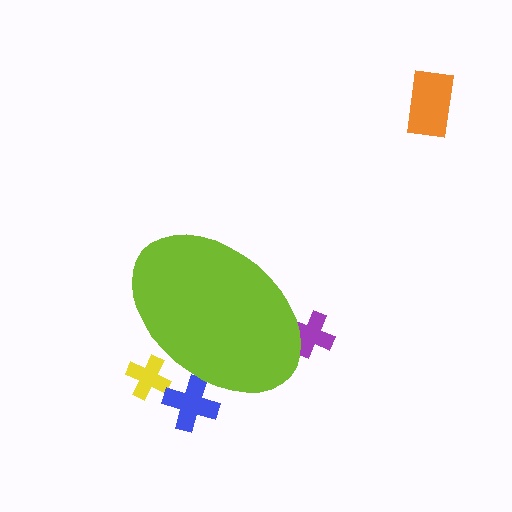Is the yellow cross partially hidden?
Yes, the yellow cross is partially hidden behind the lime ellipse.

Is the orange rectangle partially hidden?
No, the orange rectangle is fully visible.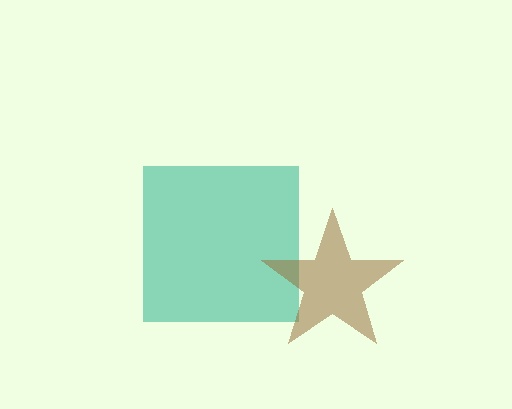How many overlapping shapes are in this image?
There are 2 overlapping shapes in the image.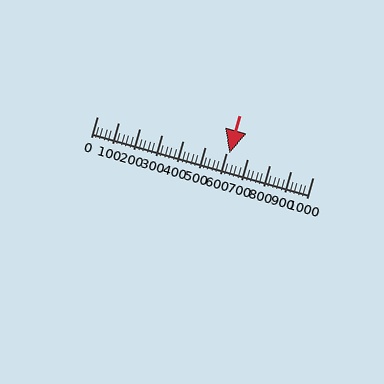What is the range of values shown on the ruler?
The ruler shows values from 0 to 1000.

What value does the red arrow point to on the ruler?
The red arrow points to approximately 614.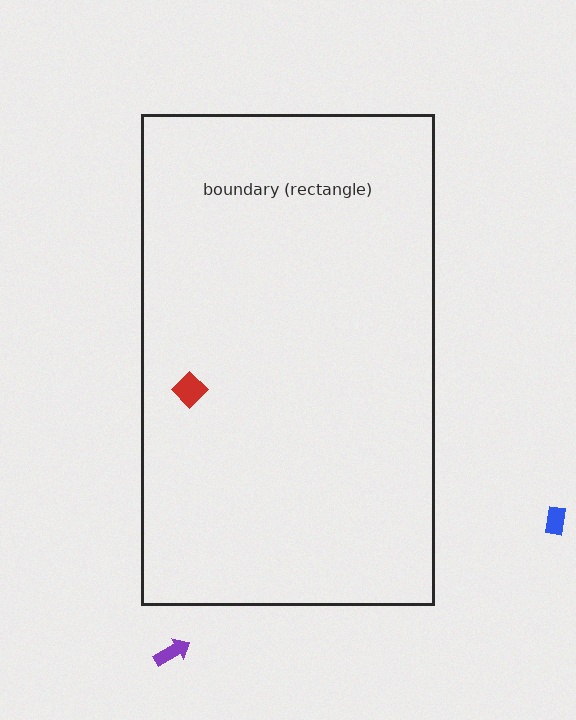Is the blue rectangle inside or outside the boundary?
Outside.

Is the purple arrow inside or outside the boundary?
Outside.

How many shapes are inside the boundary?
1 inside, 2 outside.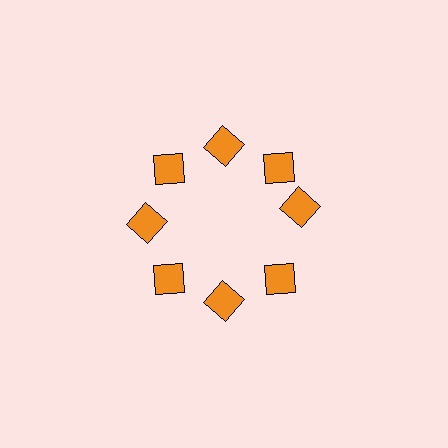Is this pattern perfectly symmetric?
No. The 8 orange squares are arranged in a ring, but one element near the 3 o'clock position is rotated out of alignment along the ring, breaking the 8-fold rotational symmetry.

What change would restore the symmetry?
The symmetry would be restored by rotating it back into even spacing with its neighbors so that all 8 squares sit at equal angles and equal distance from the center.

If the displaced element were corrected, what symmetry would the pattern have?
It would have 8-fold rotational symmetry — the pattern would map onto itself every 45 degrees.